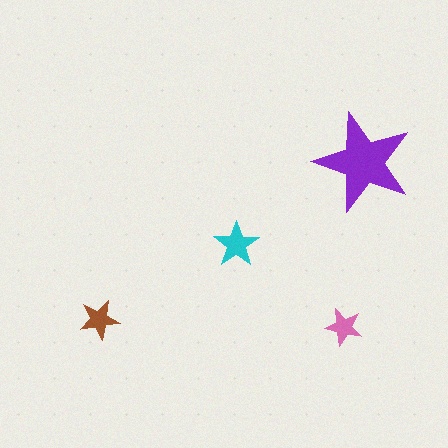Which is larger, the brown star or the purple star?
The purple one.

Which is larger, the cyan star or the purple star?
The purple one.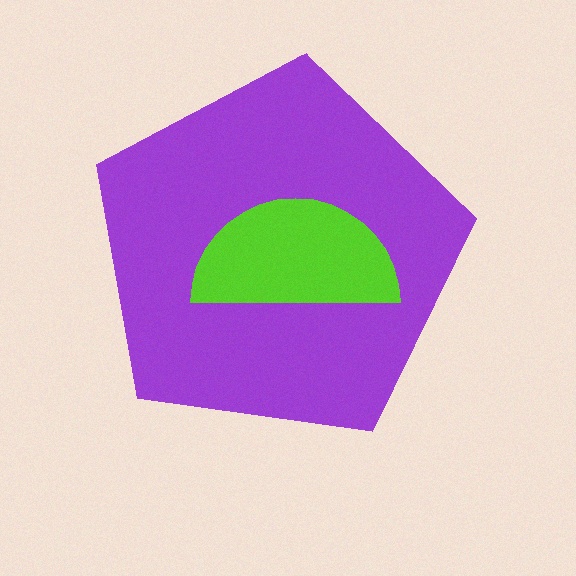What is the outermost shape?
The purple pentagon.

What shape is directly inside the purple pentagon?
The lime semicircle.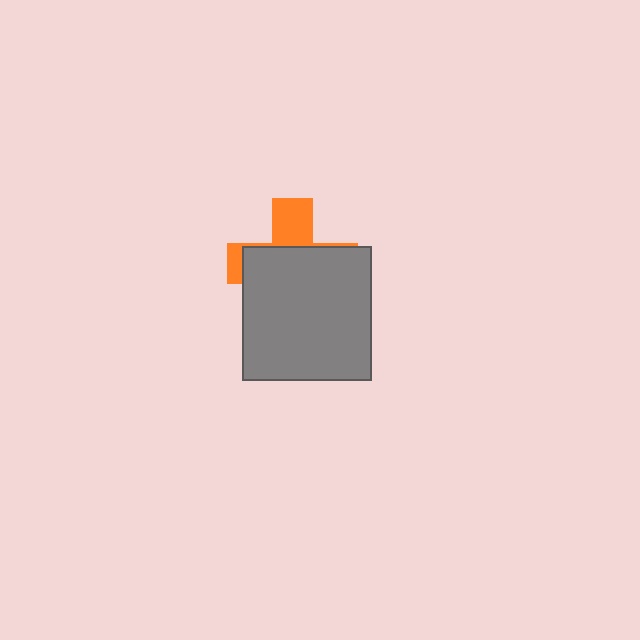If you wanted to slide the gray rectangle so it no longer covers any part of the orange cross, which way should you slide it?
Slide it down — that is the most direct way to separate the two shapes.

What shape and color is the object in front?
The object in front is a gray rectangle.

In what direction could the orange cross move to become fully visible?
The orange cross could move up. That would shift it out from behind the gray rectangle entirely.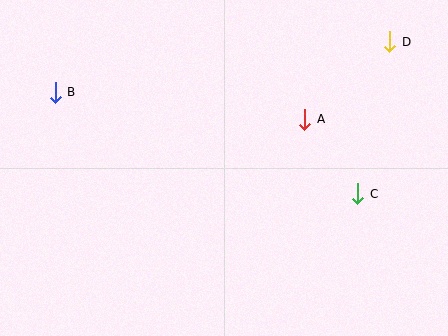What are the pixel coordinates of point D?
Point D is at (390, 42).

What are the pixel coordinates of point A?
Point A is at (305, 119).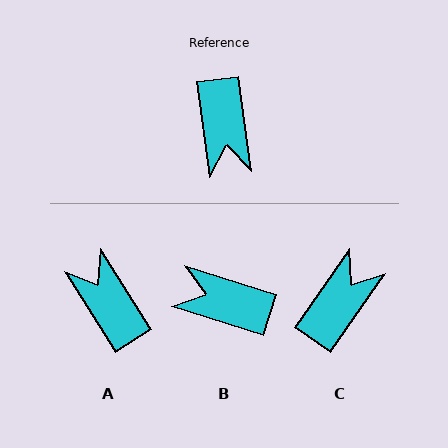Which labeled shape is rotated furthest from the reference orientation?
A, about 156 degrees away.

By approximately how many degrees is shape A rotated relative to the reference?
Approximately 156 degrees clockwise.